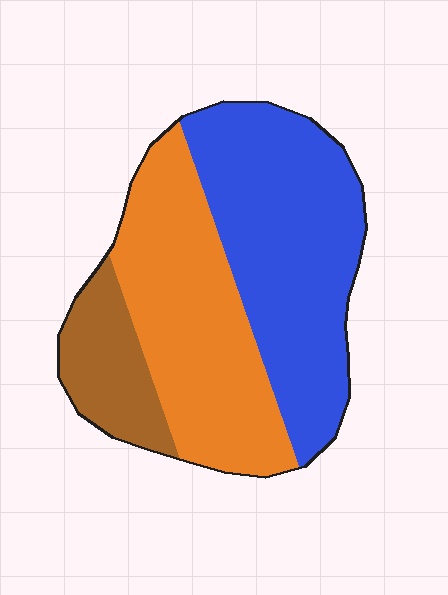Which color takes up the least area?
Brown, at roughly 15%.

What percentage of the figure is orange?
Orange covers roughly 40% of the figure.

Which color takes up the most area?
Blue, at roughly 45%.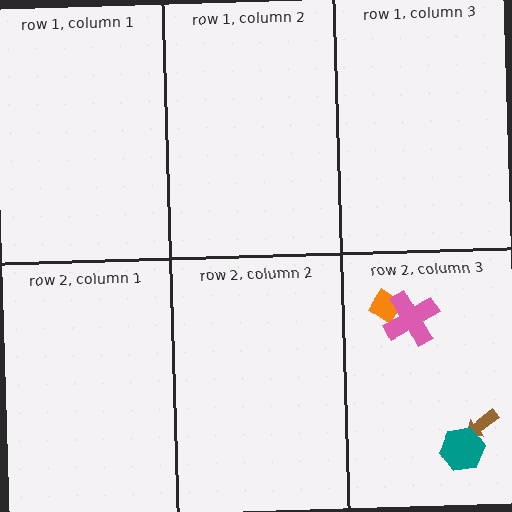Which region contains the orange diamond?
The row 2, column 3 region.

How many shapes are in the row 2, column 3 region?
4.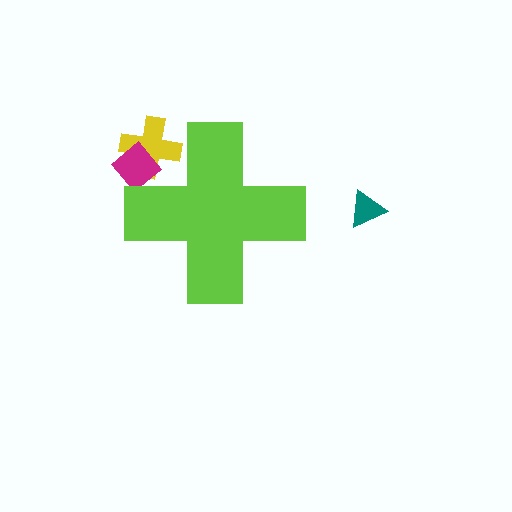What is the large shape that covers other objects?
A lime cross.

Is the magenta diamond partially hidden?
Yes, the magenta diamond is partially hidden behind the lime cross.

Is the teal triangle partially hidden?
No, the teal triangle is fully visible.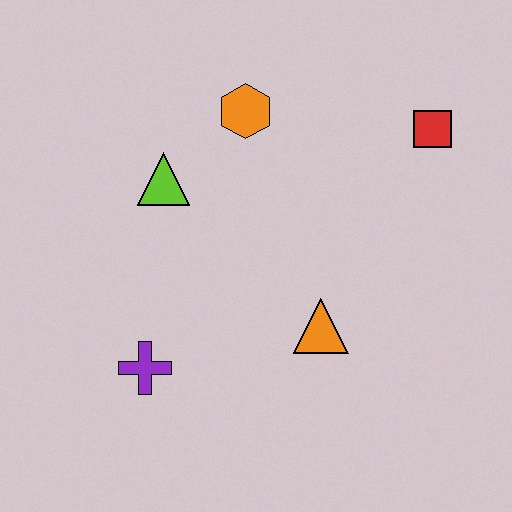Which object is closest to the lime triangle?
The orange hexagon is closest to the lime triangle.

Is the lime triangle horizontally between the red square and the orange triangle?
No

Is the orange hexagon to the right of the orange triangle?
No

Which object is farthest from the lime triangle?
The red square is farthest from the lime triangle.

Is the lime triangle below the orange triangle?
No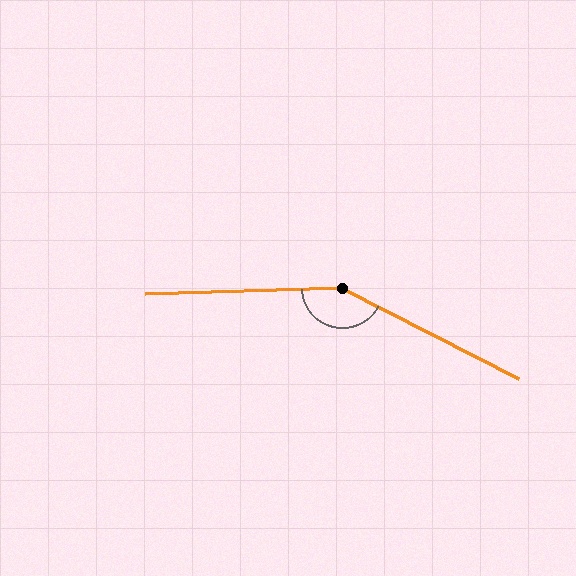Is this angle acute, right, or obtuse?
It is obtuse.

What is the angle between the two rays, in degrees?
Approximately 151 degrees.